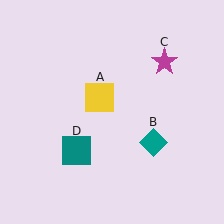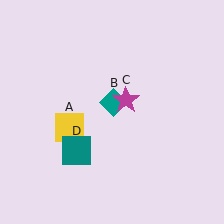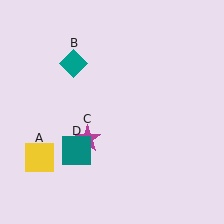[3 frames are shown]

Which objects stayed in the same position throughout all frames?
Teal square (object D) remained stationary.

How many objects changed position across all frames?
3 objects changed position: yellow square (object A), teal diamond (object B), magenta star (object C).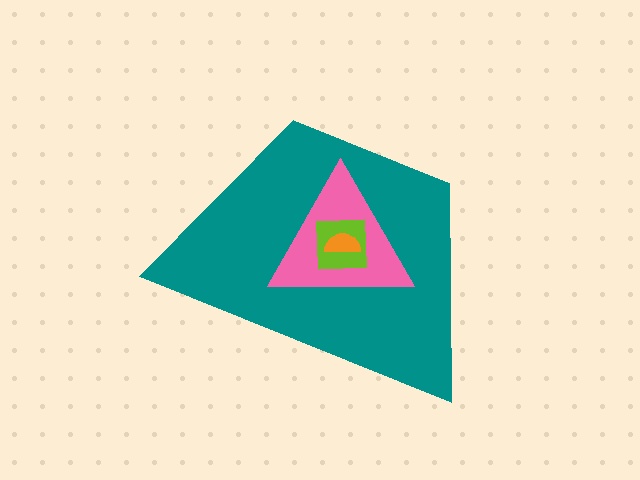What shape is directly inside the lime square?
The orange semicircle.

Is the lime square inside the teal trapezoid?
Yes.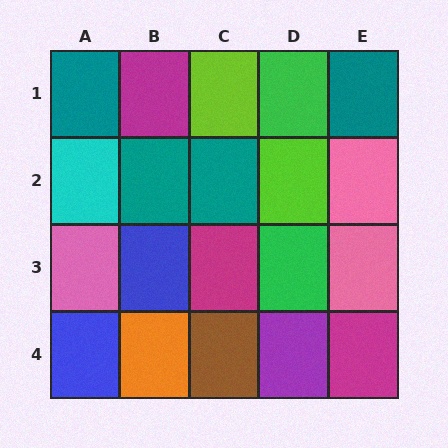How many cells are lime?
2 cells are lime.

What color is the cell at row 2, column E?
Pink.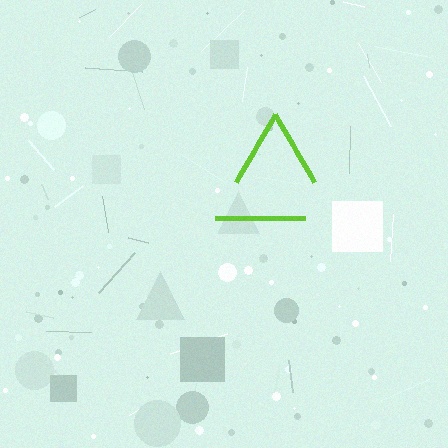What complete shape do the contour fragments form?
The contour fragments form a triangle.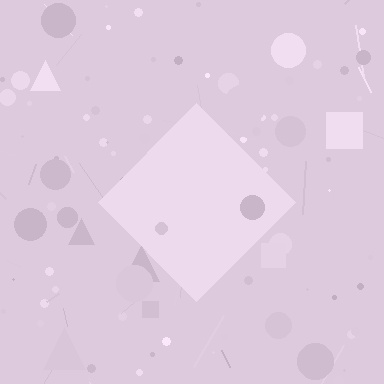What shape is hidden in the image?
A diamond is hidden in the image.